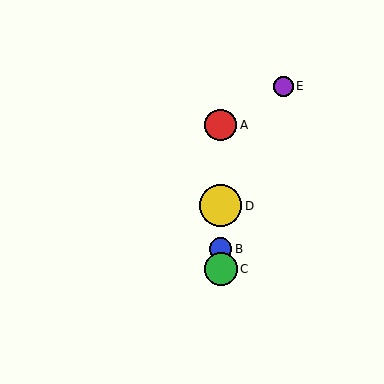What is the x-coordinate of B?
Object B is at x≈221.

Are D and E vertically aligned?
No, D is at x≈221 and E is at x≈283.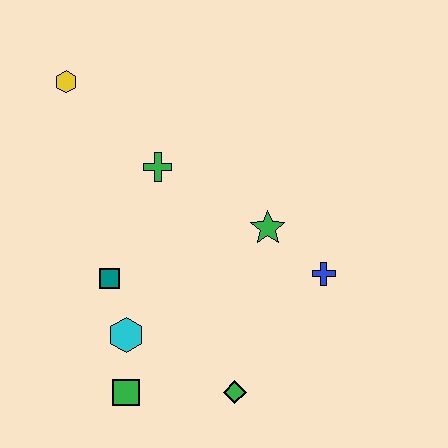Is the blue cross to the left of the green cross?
No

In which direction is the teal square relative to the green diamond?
The teal square is to the left of the green diamond.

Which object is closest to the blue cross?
The green star is closest to the blue cross.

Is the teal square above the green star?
No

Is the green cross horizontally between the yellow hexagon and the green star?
Yes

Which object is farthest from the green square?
The yellow hexagon is farthest from the green square.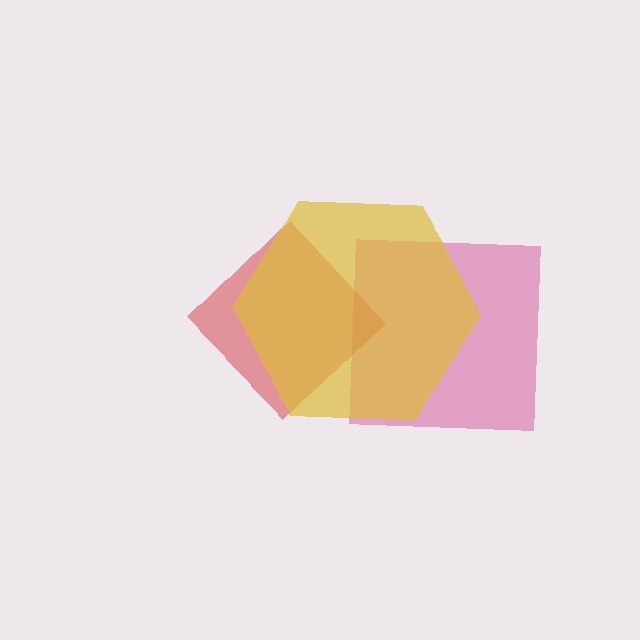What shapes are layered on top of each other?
The layered shapes are: a pink square, a red diamond, a yellow hexagon.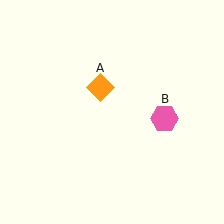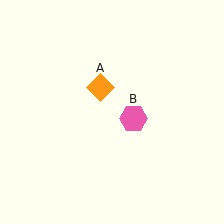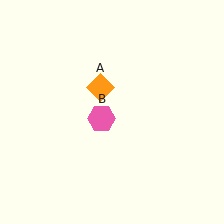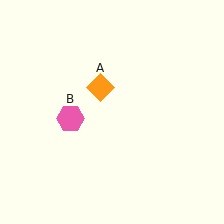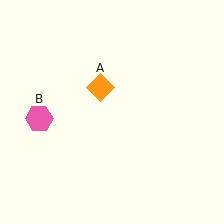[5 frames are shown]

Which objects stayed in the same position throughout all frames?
Orange diamond (object A) remained stationary.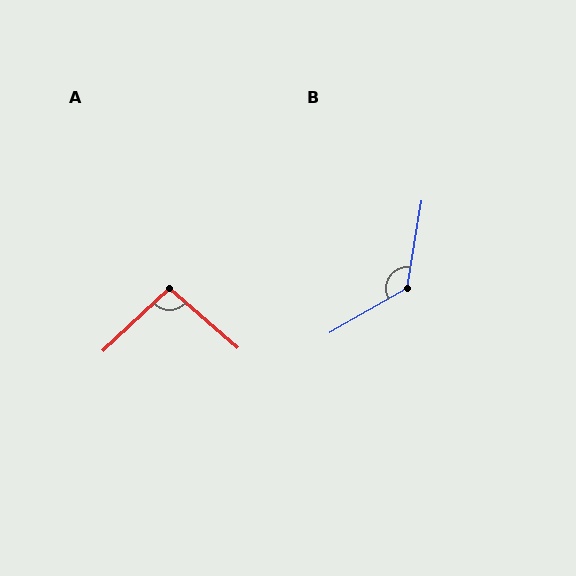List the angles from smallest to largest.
A (96°), B (129°).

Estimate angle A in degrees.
Approximately 96 degrees.